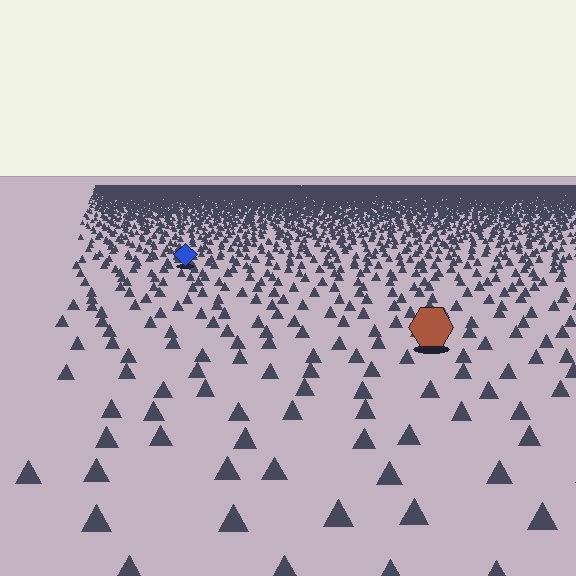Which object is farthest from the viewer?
The blue diamond is farthest from the viewer. It appears smaller and the ground texture around it is denser.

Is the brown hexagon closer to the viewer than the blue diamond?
Yes. The brown hexagon is closer — you can tell from the texture gradient: the ground texture is coarser near it.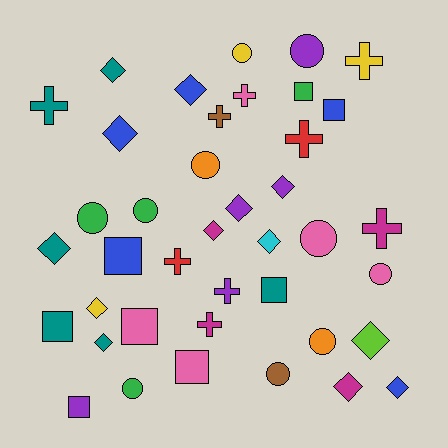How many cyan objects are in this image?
There is 1 cyan object.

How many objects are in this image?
There are 40 objects.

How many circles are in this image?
There are 10 circles.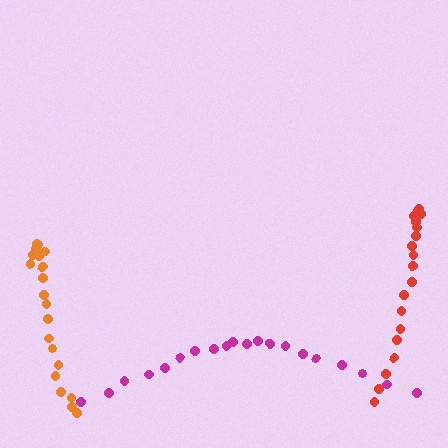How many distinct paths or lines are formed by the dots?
There are 3 distinct paths.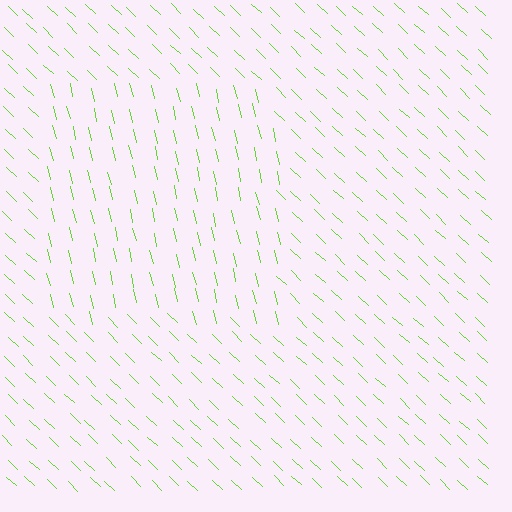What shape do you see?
I see a rectangle.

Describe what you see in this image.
The image is filled with small lime line segments. A rectangle region in the image has lines oriented differently from the surrounding lines, creating a visible texture boundary.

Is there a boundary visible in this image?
Yes, there is a texture boundary formed by a change in line orientation.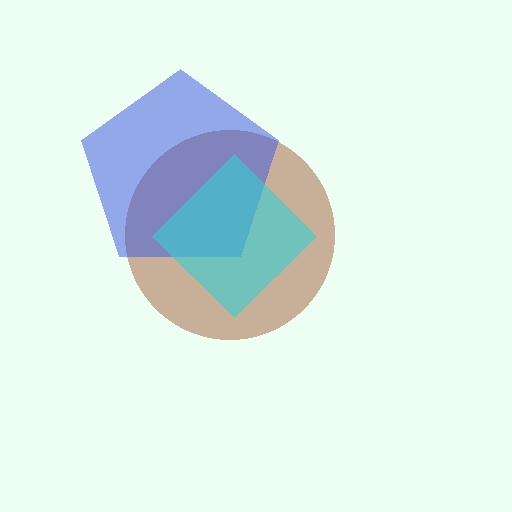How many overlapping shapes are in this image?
There are 3 overlapping shapes in the image.